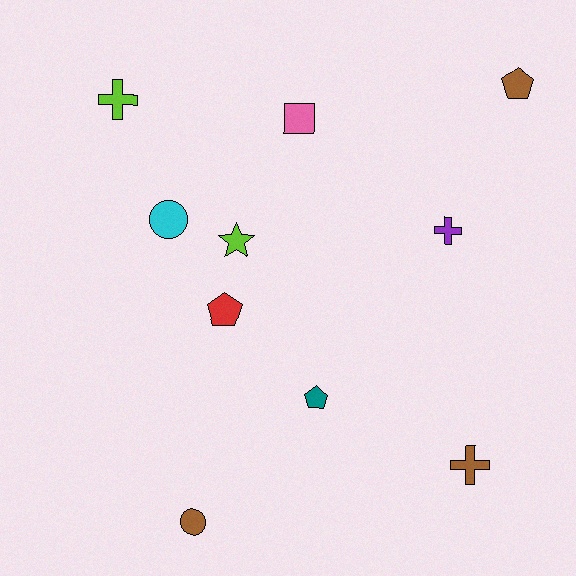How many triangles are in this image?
There are no triangles.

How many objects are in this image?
There are 10 objects.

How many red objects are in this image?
There is 1 red object.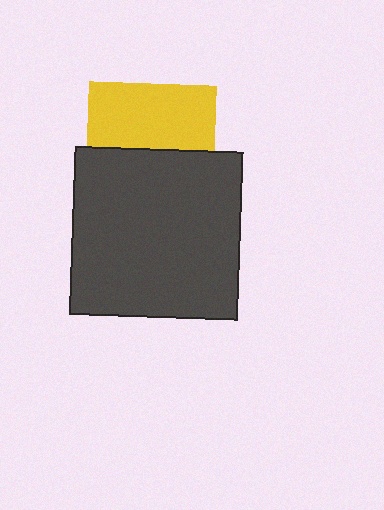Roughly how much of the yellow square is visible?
About half of it is visible (roughly 50%).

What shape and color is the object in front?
The object in front is a dark gray square.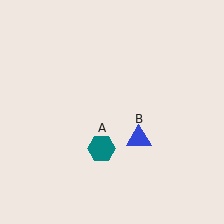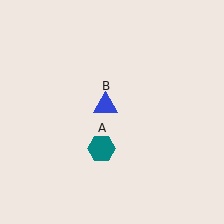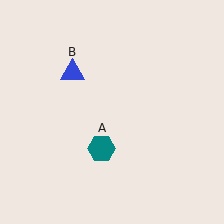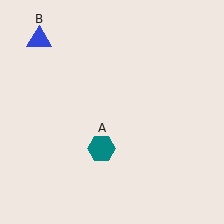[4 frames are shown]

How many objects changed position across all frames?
1 object changed position: blue triangle (object B).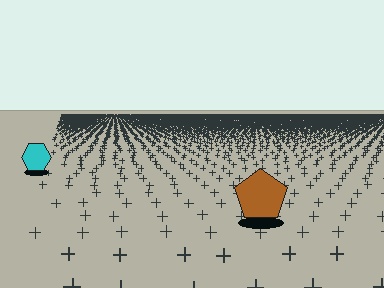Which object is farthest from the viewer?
The cyan hexagon is farthest from the viewer. It appears smaller and the ground texture around it is denser.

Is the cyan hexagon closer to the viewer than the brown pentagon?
No. The brown pentagon is closer — you can tell from the texture gradient: the ground texture is coarser near it.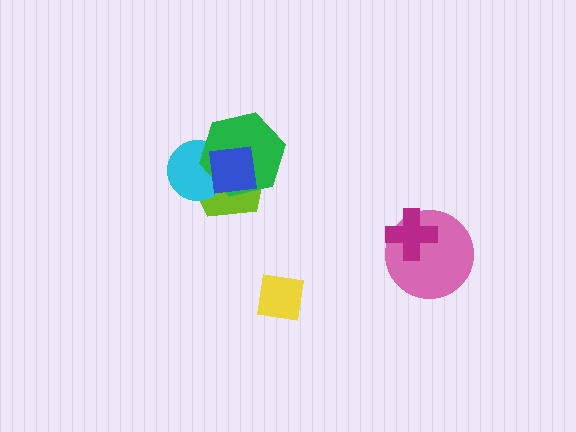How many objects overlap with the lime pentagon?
3 objects overlap with the lime pentagon.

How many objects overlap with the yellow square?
0 objects overlap with the yellow square.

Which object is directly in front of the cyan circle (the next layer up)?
The green hexagon is directly in front of the cyan circle.